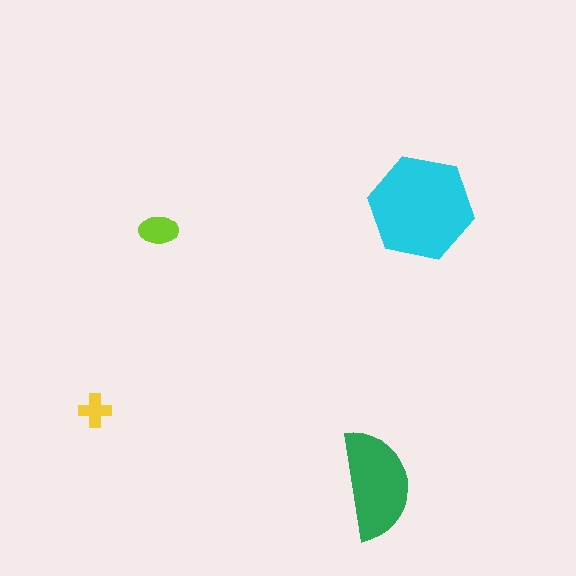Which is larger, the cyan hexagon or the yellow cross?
The cyan hexagon.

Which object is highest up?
The cyan hexagon is topmost.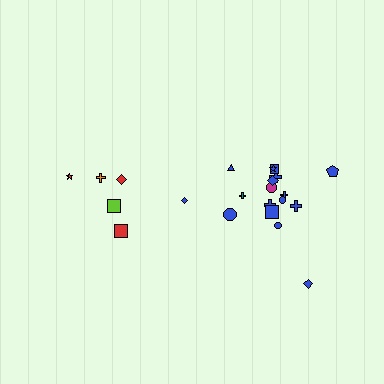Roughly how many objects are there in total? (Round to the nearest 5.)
Roughly 25 objects in total.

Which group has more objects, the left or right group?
The right group.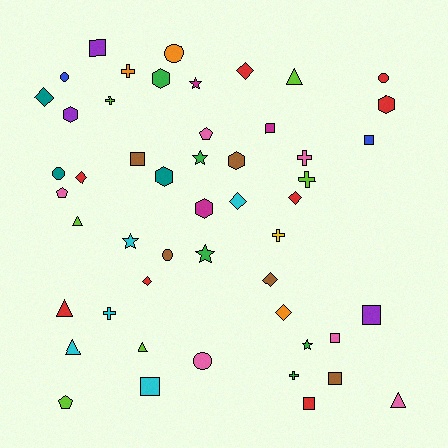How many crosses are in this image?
There are 7 crosses.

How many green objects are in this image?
There are 5 green objects.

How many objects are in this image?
There are 50 objects.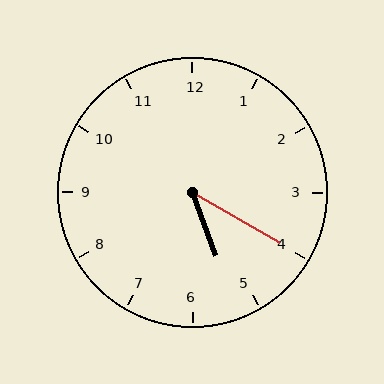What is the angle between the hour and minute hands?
Approximately 40 degrees.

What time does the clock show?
5:20.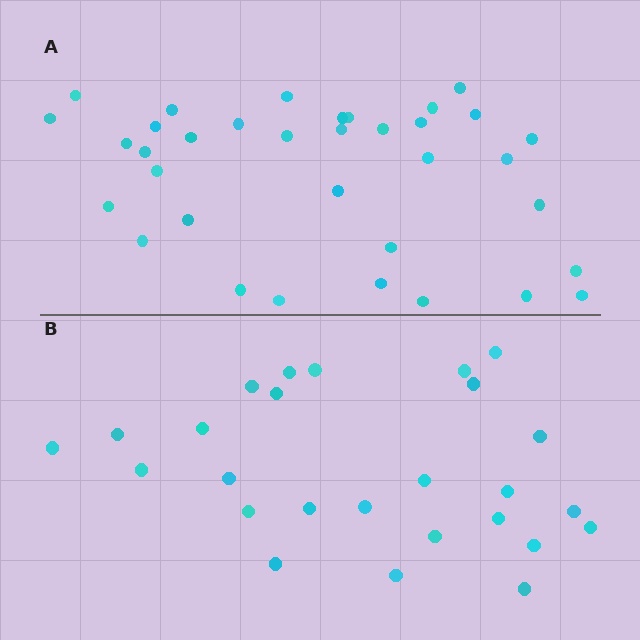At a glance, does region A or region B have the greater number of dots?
Region A (the top region) has more dots.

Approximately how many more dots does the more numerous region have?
Region A has roughly 8 or so more dots than region B.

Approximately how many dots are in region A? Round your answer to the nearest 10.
About 40 dots. (The exact count is 35, which rounds to 40.)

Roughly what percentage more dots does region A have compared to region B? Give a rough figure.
About 35% more.